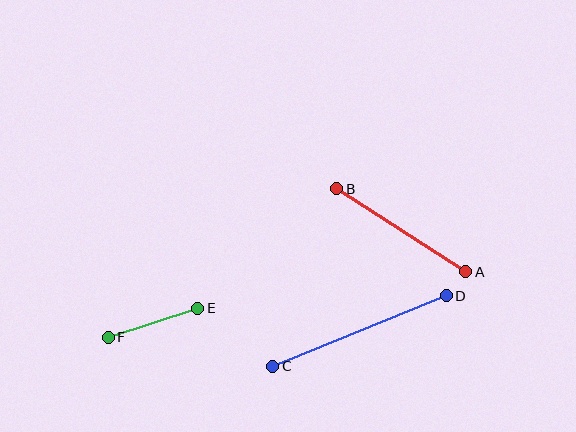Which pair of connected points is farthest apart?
Points C and D are farthest apart.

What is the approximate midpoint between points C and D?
The midpoint is at approximately (359, 331) pixels.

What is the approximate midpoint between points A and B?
The midpoint is at approximately (401, 230) pixels.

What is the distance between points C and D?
The distance is approximately 187 pixels.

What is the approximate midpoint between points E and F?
The midpoint is at approximately (153, 323) pixels.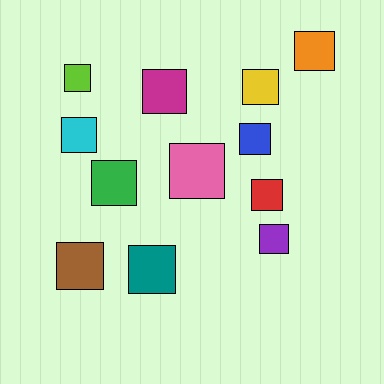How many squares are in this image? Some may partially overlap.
There are 12 squares.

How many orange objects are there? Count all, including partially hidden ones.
There is 1 orange object.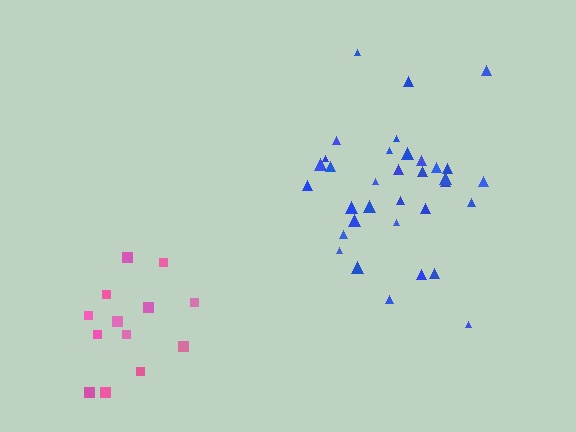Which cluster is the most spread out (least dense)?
Pink.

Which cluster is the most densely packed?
Blue.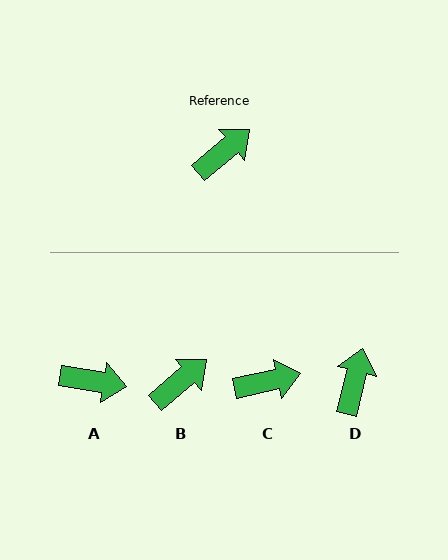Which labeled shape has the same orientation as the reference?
B.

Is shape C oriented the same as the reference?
No, it is off by about 28 degrees.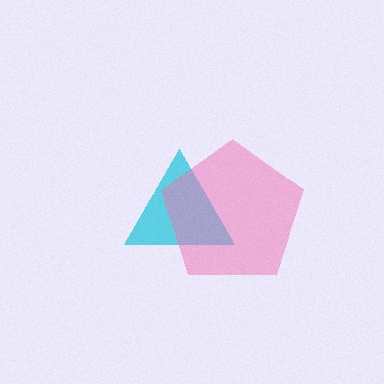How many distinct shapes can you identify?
There are 2 distinct shapes: a cyan triangle, a pink pentagon.